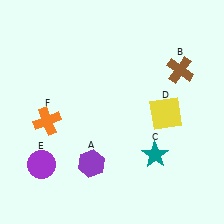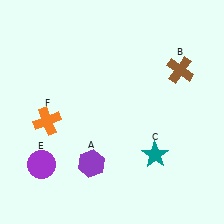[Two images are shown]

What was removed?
The yellow square (D) was removed in Image 2.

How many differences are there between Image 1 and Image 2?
There is 1 difference between the two images.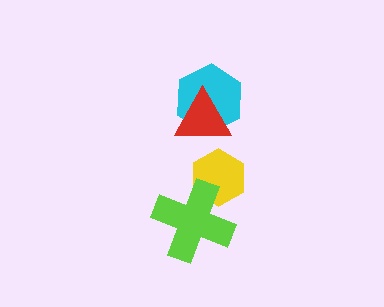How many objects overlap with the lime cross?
1 object overlaps with the lime cross.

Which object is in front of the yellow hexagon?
The lime cross is in front of the yellow hexagon.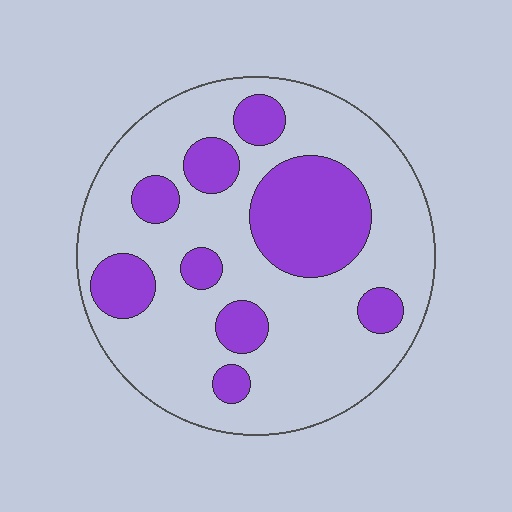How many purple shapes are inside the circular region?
9.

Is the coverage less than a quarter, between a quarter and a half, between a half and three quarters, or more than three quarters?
Between a quarter and a half.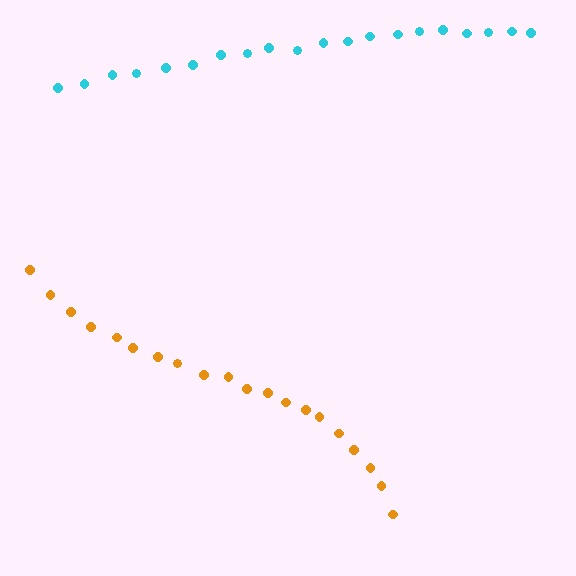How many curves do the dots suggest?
There are 2 distinct paths.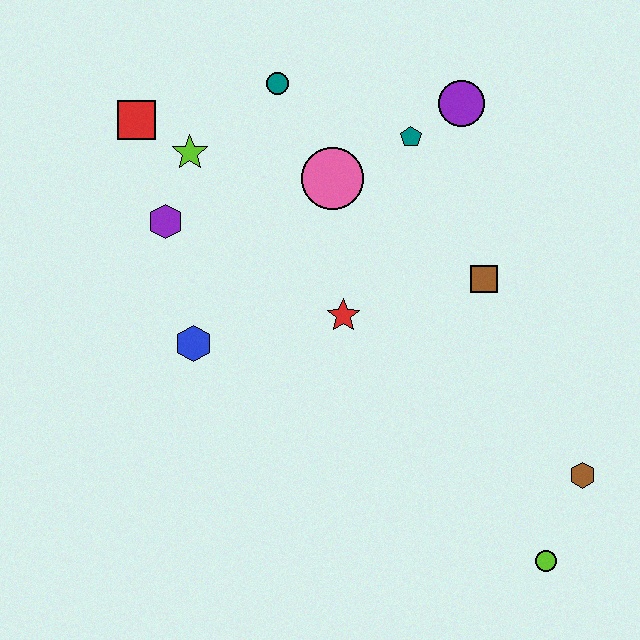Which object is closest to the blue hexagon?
The purple hexagon is closest to the blue hexagon.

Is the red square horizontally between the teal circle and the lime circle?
No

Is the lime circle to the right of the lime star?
Yes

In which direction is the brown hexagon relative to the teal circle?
The brown hexagon is below the teal circle.